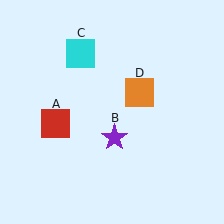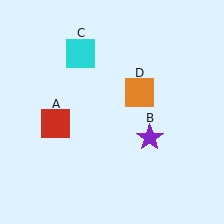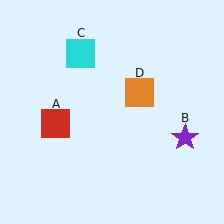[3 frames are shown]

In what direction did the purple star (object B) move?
The purple star (object B) moved right.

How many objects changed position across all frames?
1 object changed position: purple star (object B).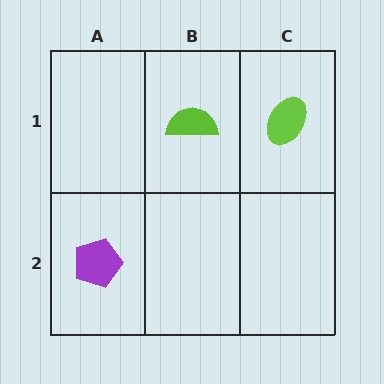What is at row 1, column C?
A lime ellipse.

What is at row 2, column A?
A purple pentagon.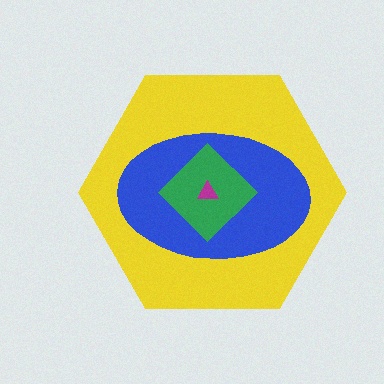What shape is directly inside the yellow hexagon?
The blue ellipse.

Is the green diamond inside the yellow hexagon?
Yes.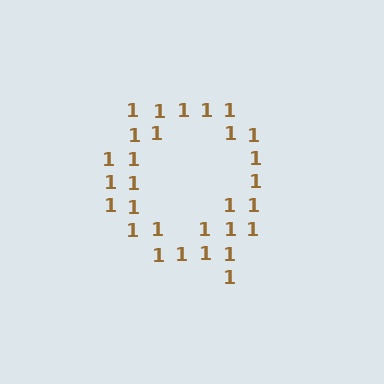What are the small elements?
The small elements are digit 1's.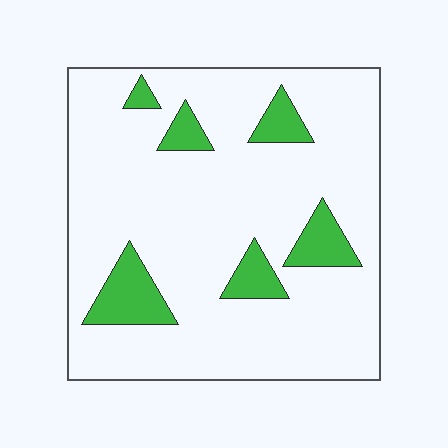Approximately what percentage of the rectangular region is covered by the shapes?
Approximately 15%.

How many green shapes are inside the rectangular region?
6.